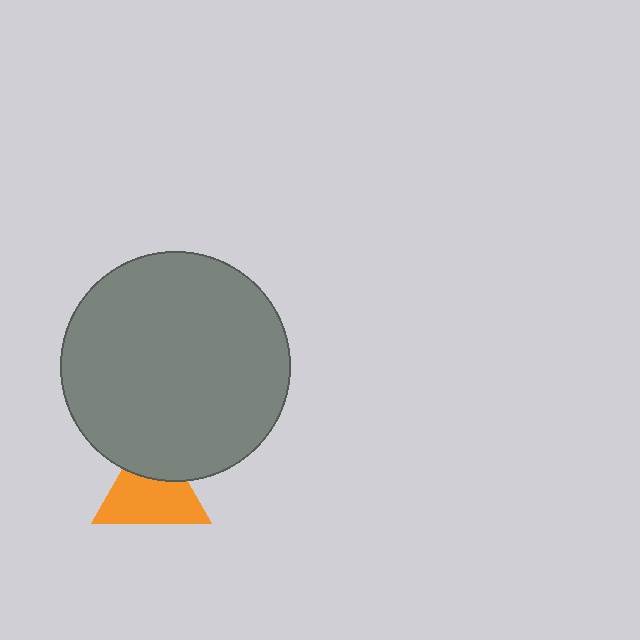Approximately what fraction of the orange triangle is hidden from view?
Roughly 33% of the orange triangle is hidden behind the gray circle.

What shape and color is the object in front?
The object in front is a gray circle.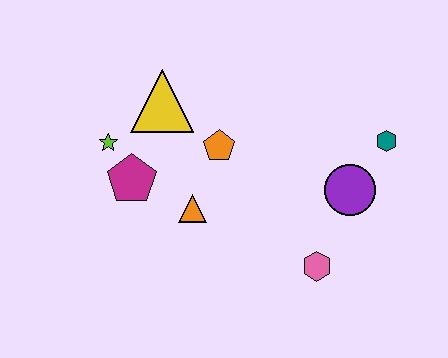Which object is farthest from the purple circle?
The lime star is farthest from the purple circle.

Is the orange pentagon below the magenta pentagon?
No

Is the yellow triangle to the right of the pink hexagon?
No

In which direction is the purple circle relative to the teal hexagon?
The purple circle is below the teal hexagon.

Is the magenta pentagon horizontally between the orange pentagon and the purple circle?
No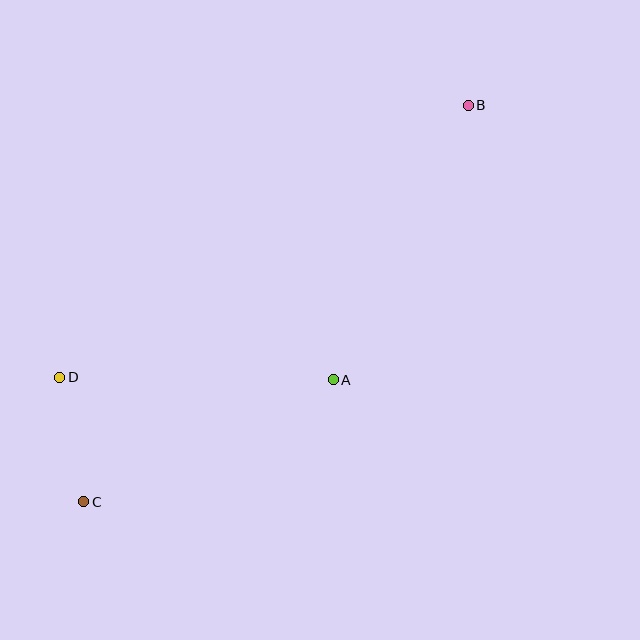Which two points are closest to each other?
Points C and D are closest to each other.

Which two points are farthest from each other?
Points B and C are farthest from each other.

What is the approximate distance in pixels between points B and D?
The distance between B and D is approximately 491 pixels.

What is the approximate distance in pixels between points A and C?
The distance between A and C is approximately 278 pixels.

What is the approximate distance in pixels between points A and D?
The distance between A and D is approximately 274 pixels.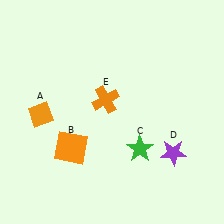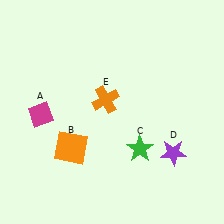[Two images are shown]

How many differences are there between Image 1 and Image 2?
There is 1 difference between the two images.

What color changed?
The diamond (A) changed from orange in Image 1 to magenta in Image 2.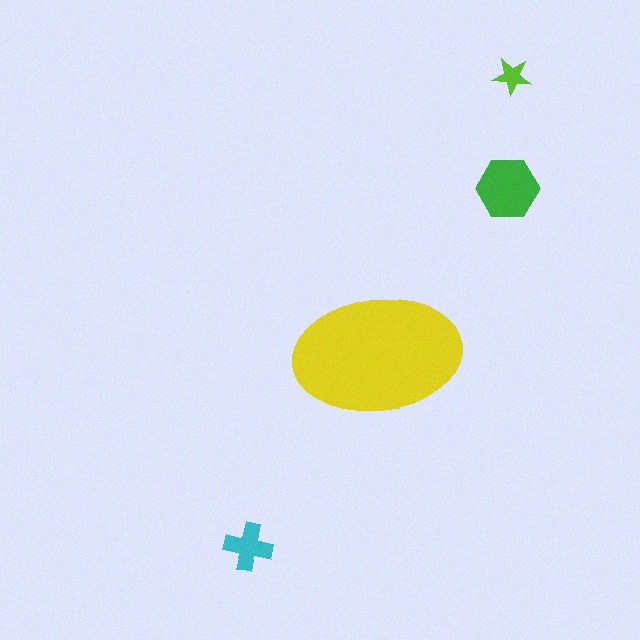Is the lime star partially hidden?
No, the lime star is fully visible.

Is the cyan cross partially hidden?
No, the cyan cross is fully visible.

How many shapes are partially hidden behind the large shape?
0 shapes are partially hidden.